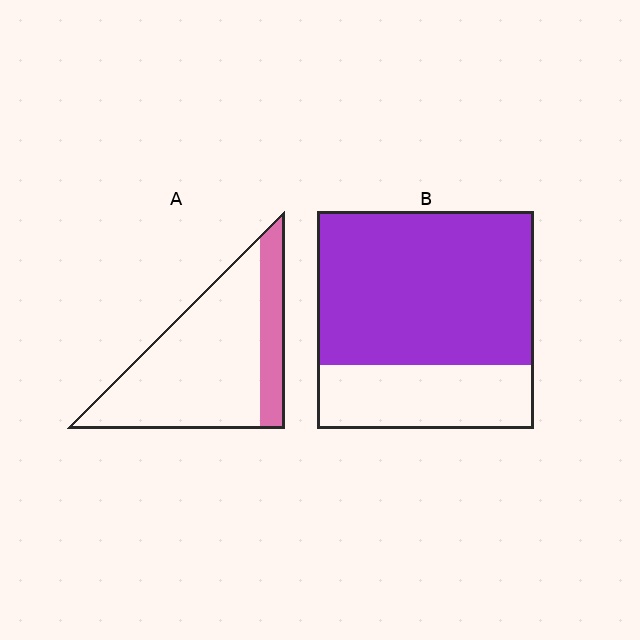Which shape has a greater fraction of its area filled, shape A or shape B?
Shape B.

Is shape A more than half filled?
No.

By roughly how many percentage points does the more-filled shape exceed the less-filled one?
By roughly 50 percentage points (B over A).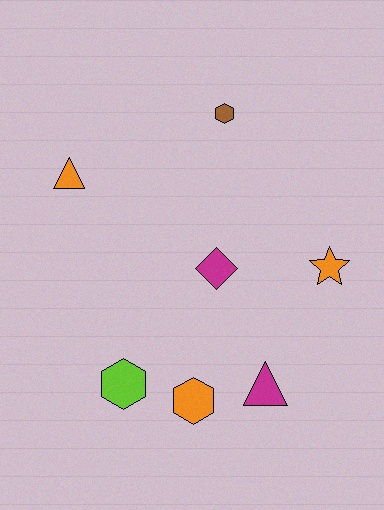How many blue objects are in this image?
There are no blue objects.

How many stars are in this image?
There is 1 star.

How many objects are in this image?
There are 7 objects.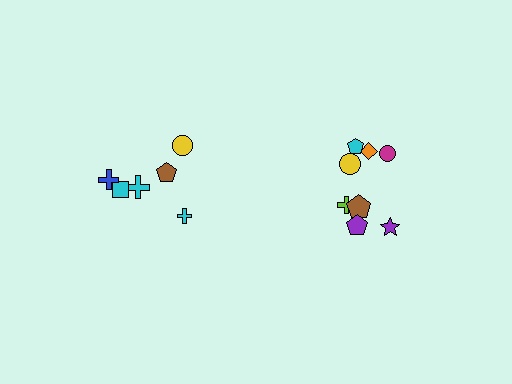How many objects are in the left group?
There are 6 objects.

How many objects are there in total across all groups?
There are 14 objects.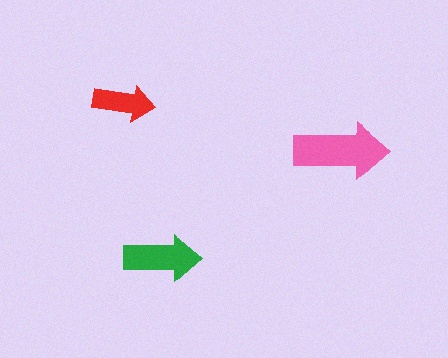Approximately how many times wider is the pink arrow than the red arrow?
About 1.5 times wider.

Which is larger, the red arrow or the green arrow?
The green one.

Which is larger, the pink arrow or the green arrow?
The pink one.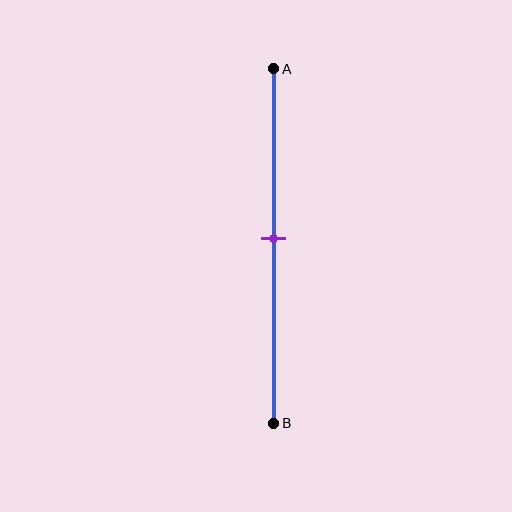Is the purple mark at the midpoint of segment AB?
Yes, the mark is approximately at the midpoint.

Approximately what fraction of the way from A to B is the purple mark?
The purple mark is approximately 50% of the way from A to B.